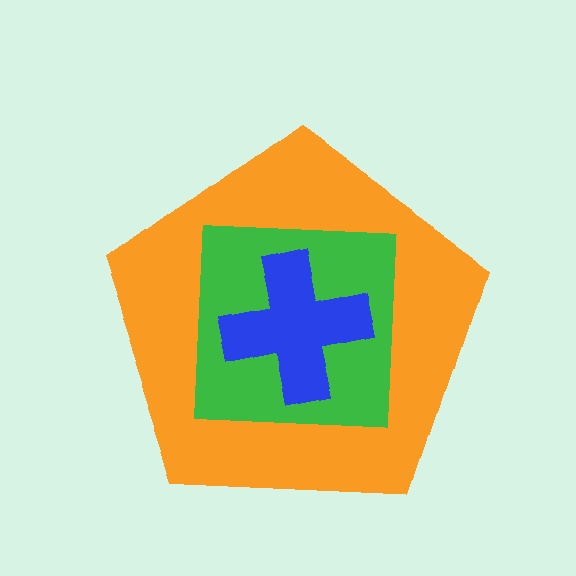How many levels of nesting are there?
3.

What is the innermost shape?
The blue cross.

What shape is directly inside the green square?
The blue cross.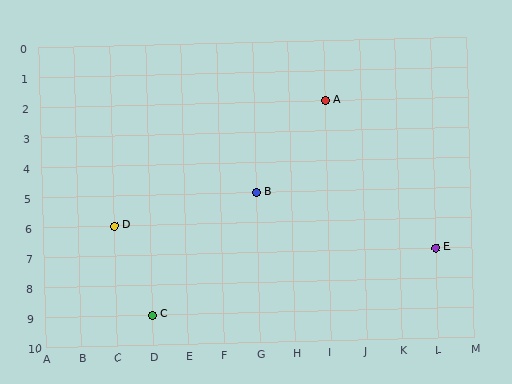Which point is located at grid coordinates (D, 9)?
Point C is at (D, 9).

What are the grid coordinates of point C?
Point C is at grid coordinates (D, 9).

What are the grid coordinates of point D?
Point D is at grid coordinates (C, 6).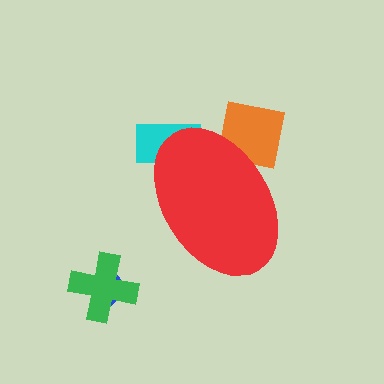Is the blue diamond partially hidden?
No, the blue diamond is fully visible.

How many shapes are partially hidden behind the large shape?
2 shapes are partially hidden.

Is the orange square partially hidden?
Yes, the orange square is partially hidden behind the red ellipse.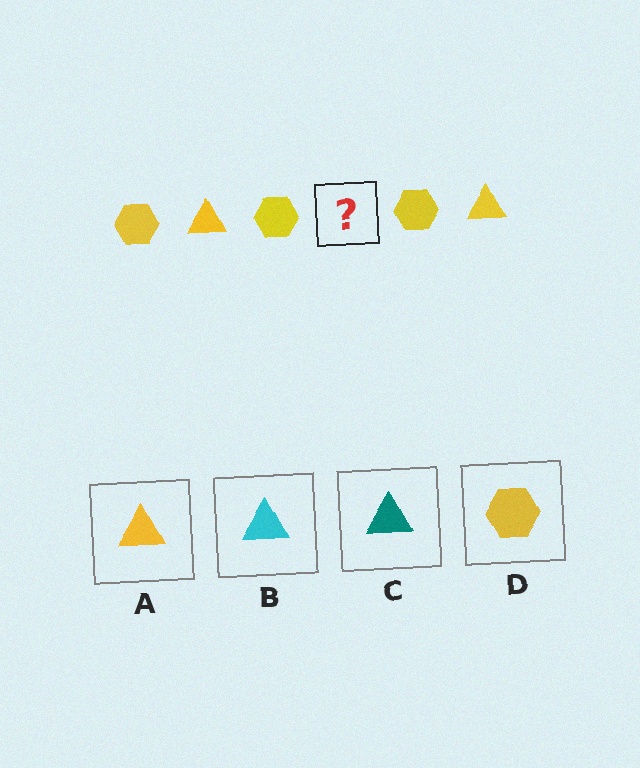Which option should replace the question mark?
Option A.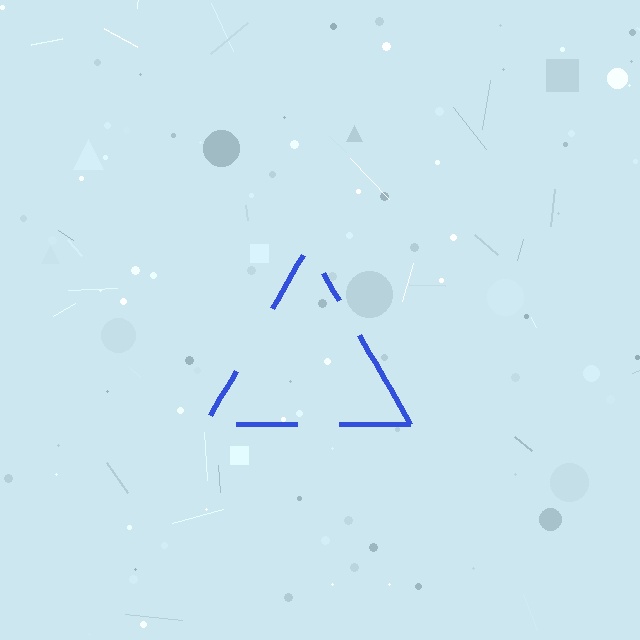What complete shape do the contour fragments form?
The contour fragments form a triangle.